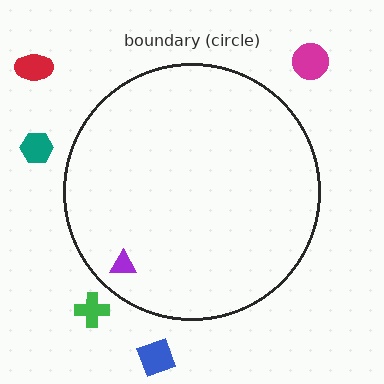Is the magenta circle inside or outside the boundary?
Outside.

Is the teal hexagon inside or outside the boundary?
Outside.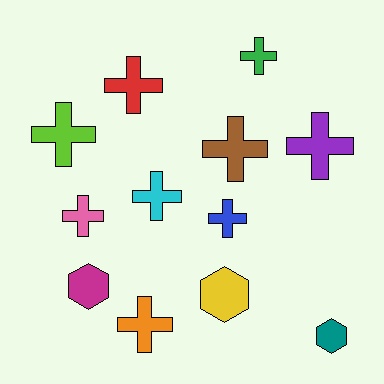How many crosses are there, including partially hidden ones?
There are 9 crosses.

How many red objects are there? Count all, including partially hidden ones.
There is 1 red object.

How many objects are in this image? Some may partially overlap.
There are 12 objects.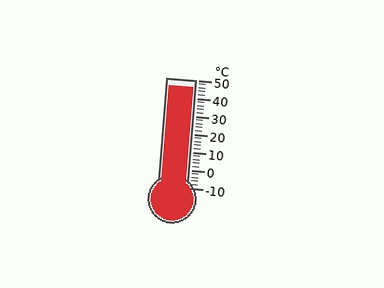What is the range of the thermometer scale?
The thermometer scale ranges from -10°C to 50°C.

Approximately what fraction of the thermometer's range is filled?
The thermometer is filled to approximately 95% of its range.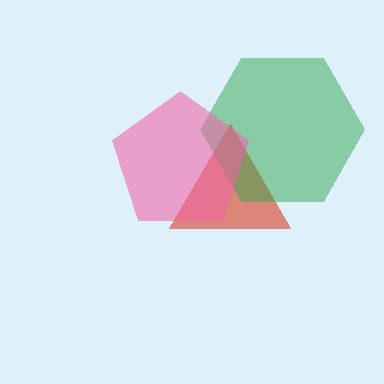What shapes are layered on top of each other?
The layered shapes are: a red triangle, a green hexagon, a pink pentagon.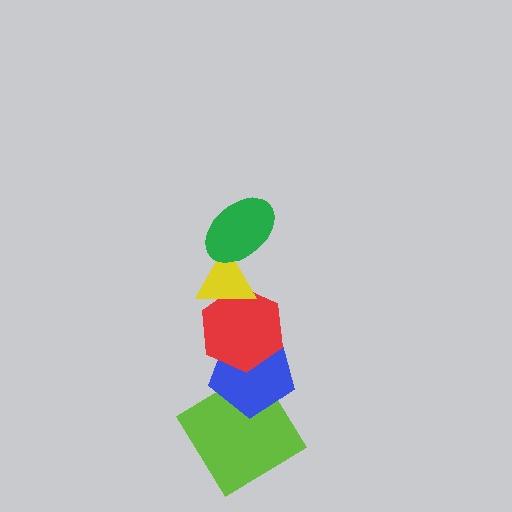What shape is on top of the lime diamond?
The blue pentagon is on top of the lime diamond.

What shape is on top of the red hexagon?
The yellow triangle is on top of the red hexagon.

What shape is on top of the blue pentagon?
The red hexagon is on top of the blue pentagon.